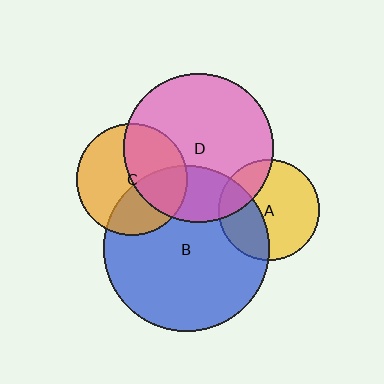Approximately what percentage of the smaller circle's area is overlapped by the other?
Approximately 25%.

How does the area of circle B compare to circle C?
Approximately 2.2 times.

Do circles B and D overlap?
Yes.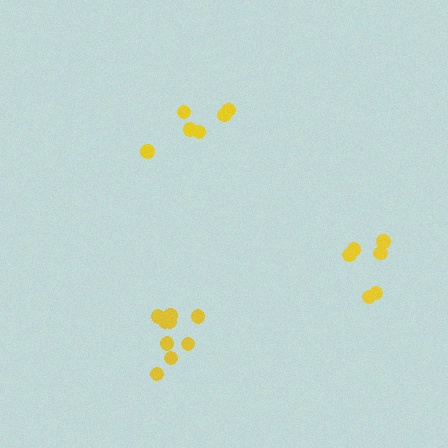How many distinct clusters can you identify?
There are 3 distinct clusters.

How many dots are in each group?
Group 1: 6 dots, Group 2: 10 dots, Group 3: 6 dots (22 total).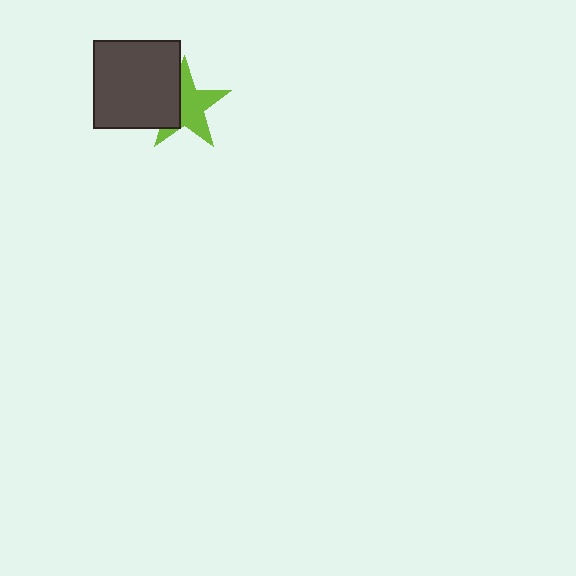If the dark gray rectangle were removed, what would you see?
You would see the complete lime star.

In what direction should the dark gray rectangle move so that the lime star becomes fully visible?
The dark gray rectangle should move left. That is the shortest direction to clear the overlap and leave the lime star fully visible.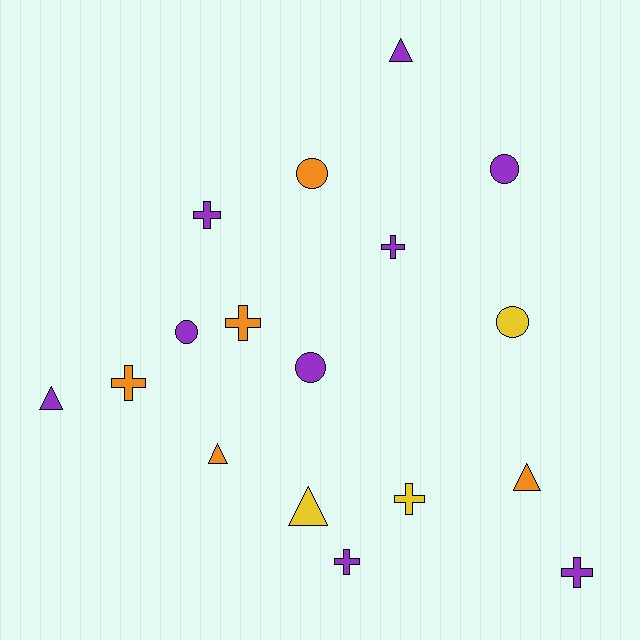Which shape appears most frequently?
Cross, with 7 objects.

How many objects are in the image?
There are 17 objects.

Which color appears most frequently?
Purple, with 9 objects.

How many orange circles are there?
There is 1 orange circle.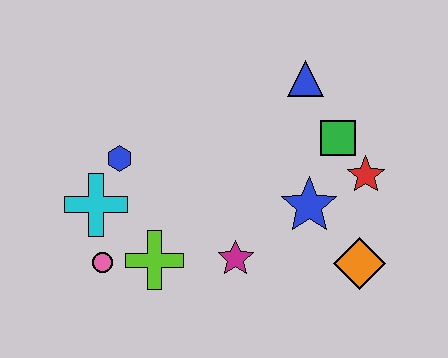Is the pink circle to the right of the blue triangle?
No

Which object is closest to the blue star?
The red star is closest to the blue star.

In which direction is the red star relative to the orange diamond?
The red star is above the orange diamond.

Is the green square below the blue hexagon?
No